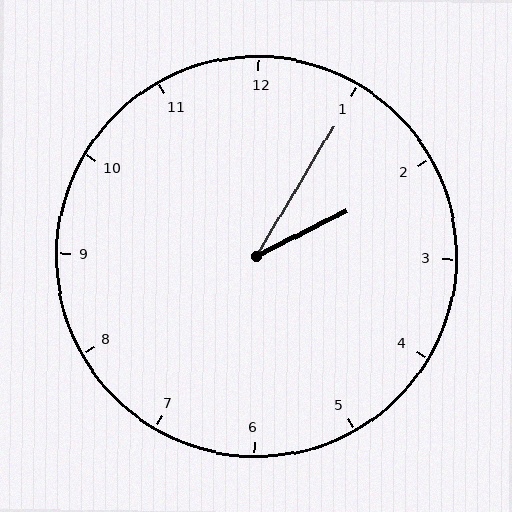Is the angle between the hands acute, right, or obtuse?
It is acute.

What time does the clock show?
2:05.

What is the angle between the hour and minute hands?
Approximately 32 degrees.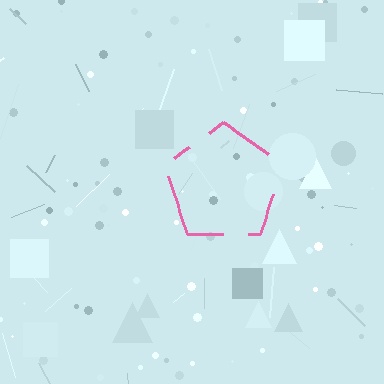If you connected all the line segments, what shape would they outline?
They would outline a pentagon.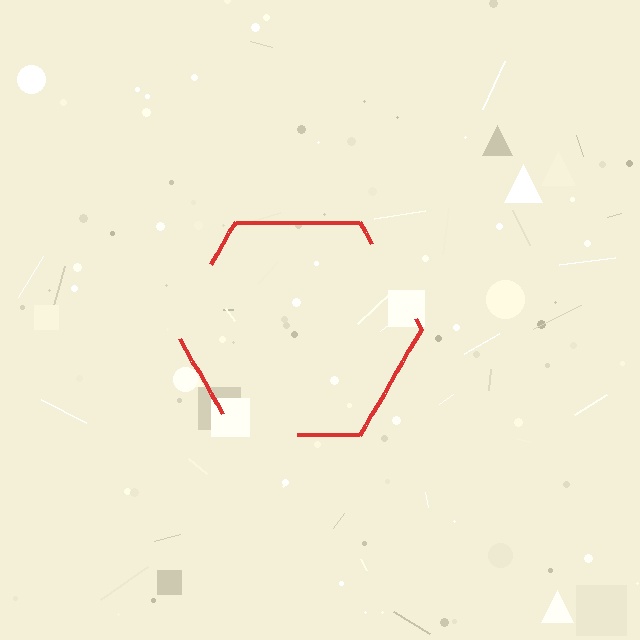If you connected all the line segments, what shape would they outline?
They would outline a hexagon.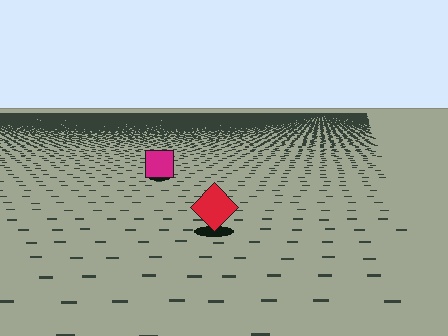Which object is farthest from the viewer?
The magenta square is farthest from the viewer. It appears smaller and the ground texture around it is denser.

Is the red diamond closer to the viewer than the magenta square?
Yes. The red diamond is closer — you can tell from the texture gradient: the ground texture is coarser near it.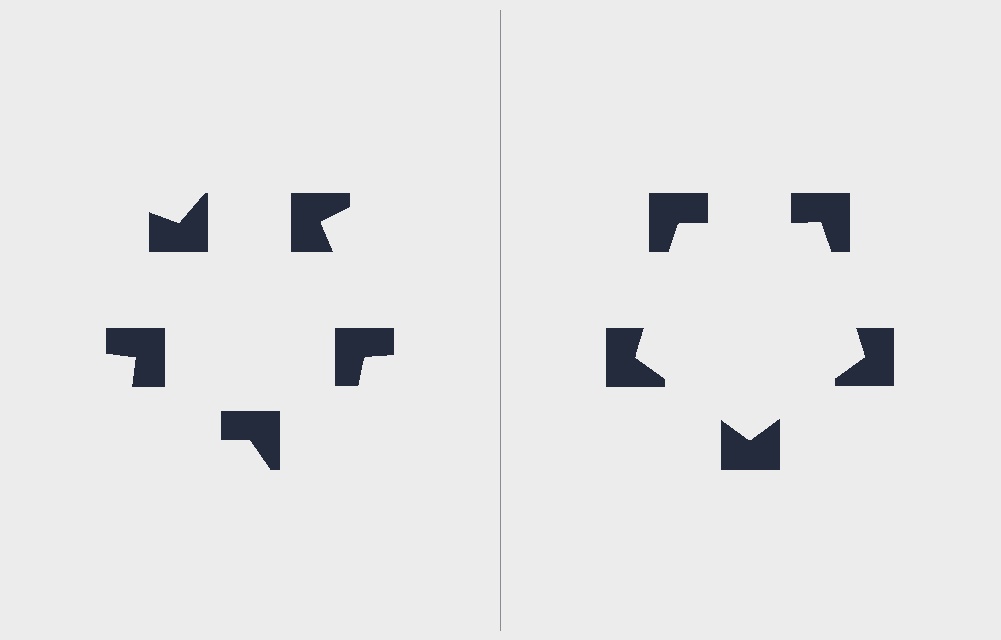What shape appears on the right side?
An illusory pentagon.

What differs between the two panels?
The notched squares are positioned identically on both sides; only the wedge orientations differ. On the right they align to a pentagon; on the left they are misaligned.